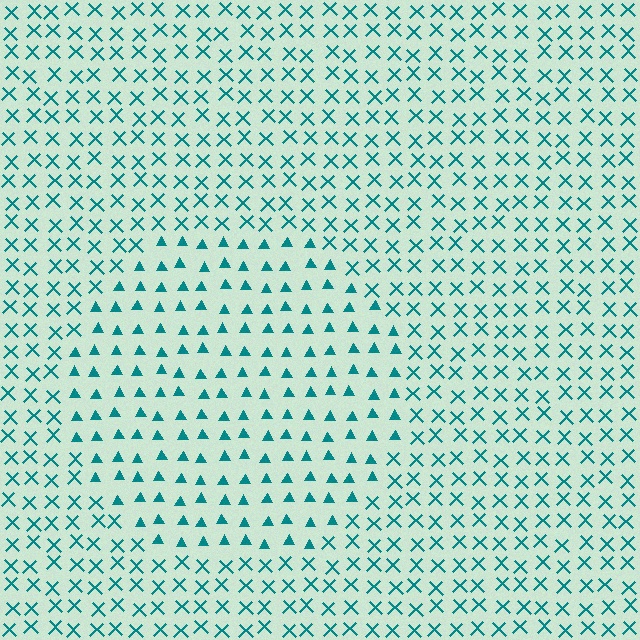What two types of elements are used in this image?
The image uses triangles inside the circle region and X marks outside it.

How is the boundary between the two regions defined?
The boundary is defined by a change in element shape: triangles inside vs. X marks outside. All elements share the same color and spacing.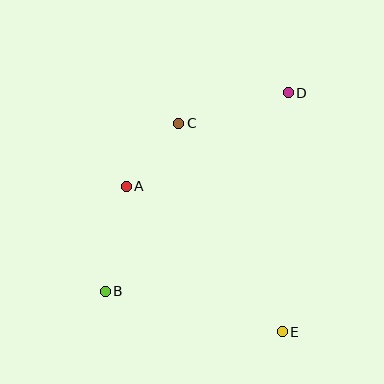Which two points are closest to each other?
Points A and C are closest to each other.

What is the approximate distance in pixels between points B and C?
The distance between B and C is approximately 183 pixels.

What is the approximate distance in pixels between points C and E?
The distance between C and E is approximately 233 pixels.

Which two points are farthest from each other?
Points B and D are farthest from each other.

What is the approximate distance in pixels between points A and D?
The distance between A and D is approximately 187 pixels.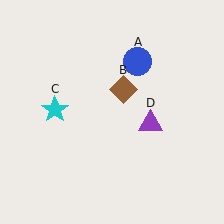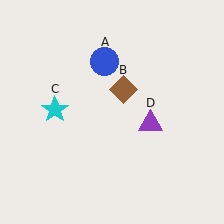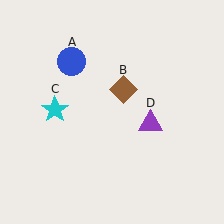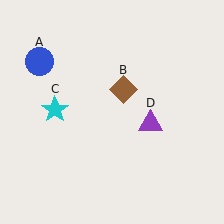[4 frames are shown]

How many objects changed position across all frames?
1 object changed position: blue circle (object A).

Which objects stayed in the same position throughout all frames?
Brown diamond (object B) and cyan star (object C) and purple triangle (object D) remained stationary.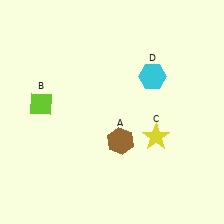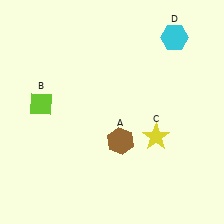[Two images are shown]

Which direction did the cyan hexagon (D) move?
The cyan hexagon (D) moved up.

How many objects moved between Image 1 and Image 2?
1 object moved between the two images.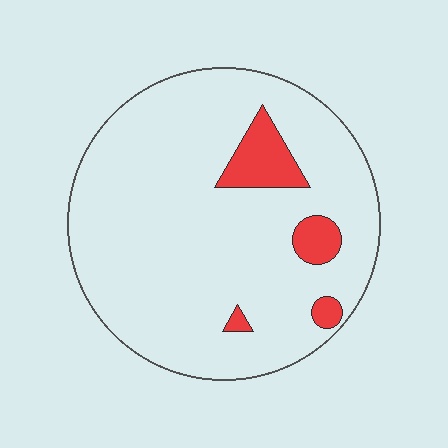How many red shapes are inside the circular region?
4.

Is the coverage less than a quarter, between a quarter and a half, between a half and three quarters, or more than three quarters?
Less than a quarter.